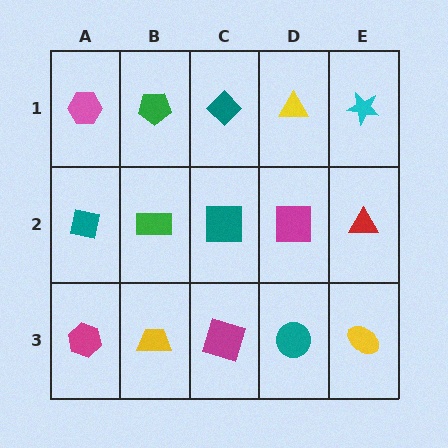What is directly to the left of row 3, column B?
A magenta hexagon.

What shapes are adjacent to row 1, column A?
A teal square (row 2, column A), a green pentagon (row 1, column B).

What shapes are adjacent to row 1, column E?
A red triangle (row 2, column E), a yellow triangle (row 1, column D).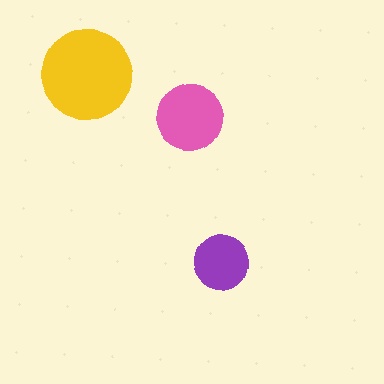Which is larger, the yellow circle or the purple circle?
The yellow one.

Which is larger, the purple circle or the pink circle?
The pink one.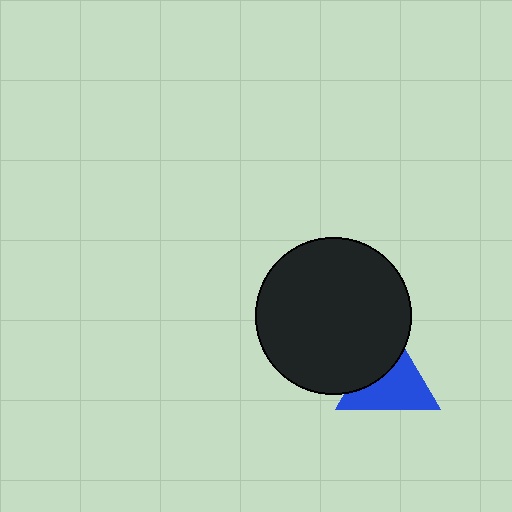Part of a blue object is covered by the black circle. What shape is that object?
It is a triangle.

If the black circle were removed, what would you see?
You would see the complete blue triangle.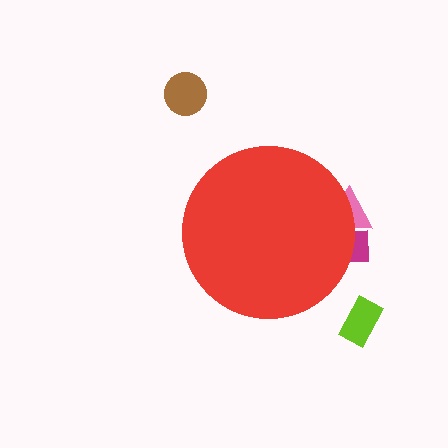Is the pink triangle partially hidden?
Yes, the pink triangle is partially hidden behind the red circle.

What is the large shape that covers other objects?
A red circle.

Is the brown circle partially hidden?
No, the brown circle is fully visible.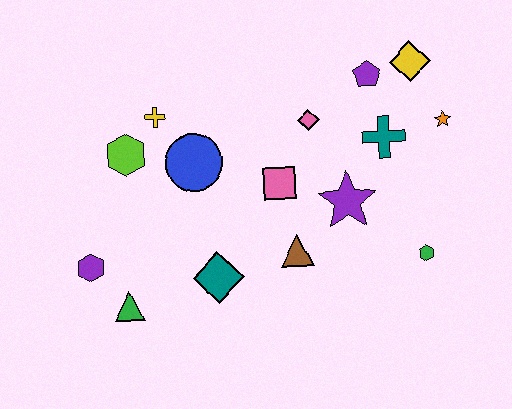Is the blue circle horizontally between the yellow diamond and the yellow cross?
Yes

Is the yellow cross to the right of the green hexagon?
No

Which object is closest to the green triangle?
The purple hexagon is closest to the green triangle.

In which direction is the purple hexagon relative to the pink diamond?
The purple hexagon is to the left of the pink diamond.